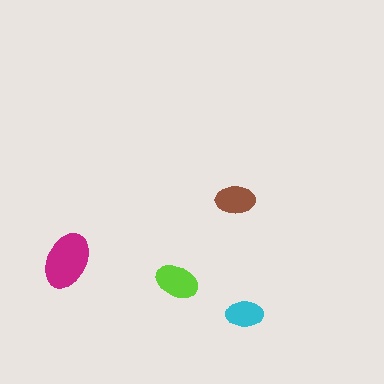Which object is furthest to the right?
The cyan ellipse is rightmost.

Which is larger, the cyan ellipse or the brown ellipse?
The brown one.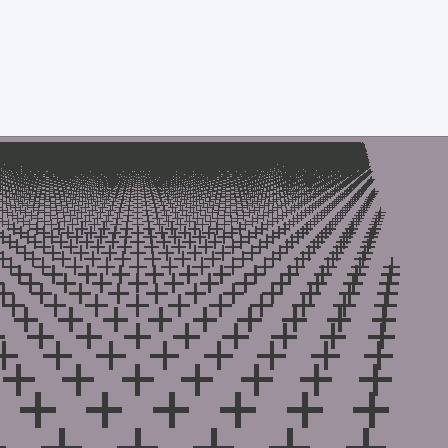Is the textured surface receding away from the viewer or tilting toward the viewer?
The surface is receding away from the viewer. Texture elements get smaller and denser toward the top.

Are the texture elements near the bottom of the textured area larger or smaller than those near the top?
Larger. Near the bottom, elements are closer to the viewer and appear at a bigger on-screen size.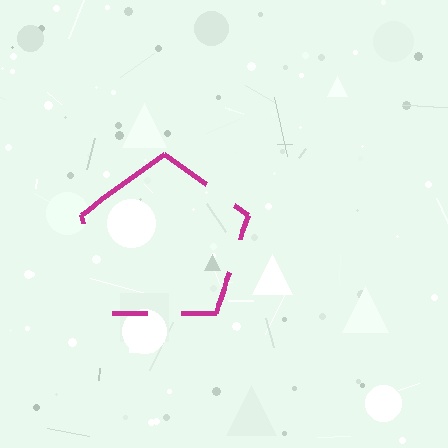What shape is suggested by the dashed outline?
The dashed outline suggests a pentagon.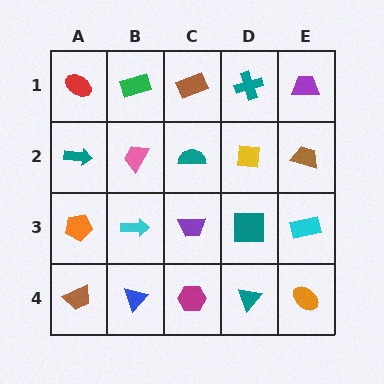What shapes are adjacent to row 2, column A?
A red ellipse (row 1, column A), an orange pentagon (row 3, column A), a pink trapezoid (row 2, column B).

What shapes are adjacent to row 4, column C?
A purple trapezoid (row 3, column C), a blue triangle (row 4, column B), a teal triangle (row 4, column D).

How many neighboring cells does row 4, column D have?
3.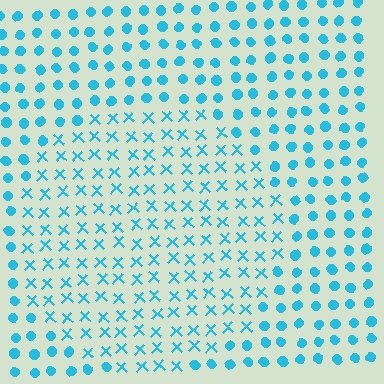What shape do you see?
I see a circle.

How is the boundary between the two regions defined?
The boundary is defined by a change in element shape: X marks inside vs. circles outside. All elements share the same color and spacing.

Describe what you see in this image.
The image is filled with small cyan elements arranged in a uniform grid. A circle-shaped region contains X marks, while the surrounding area contains circles. The boundary is defined purely by the change in element shape.